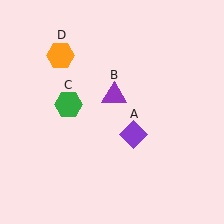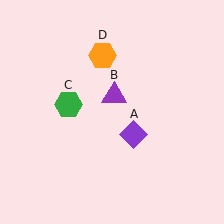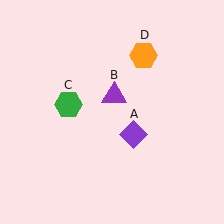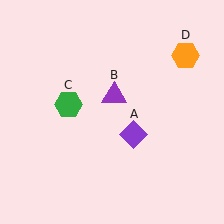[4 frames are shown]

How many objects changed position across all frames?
1 object changed position: orange hexagon (object D).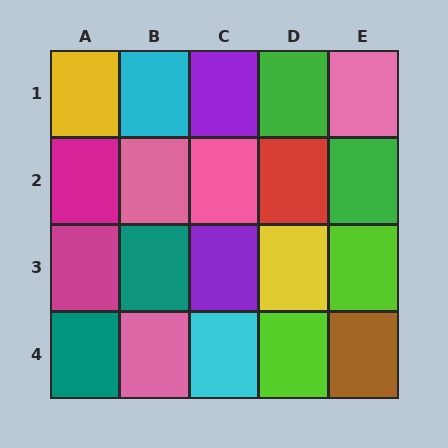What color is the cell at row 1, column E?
Pink.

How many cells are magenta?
2 cells are magenta.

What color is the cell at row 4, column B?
Pink.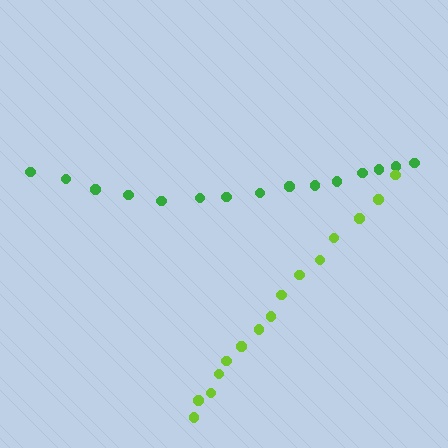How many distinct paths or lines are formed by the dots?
There are 2 distinct paths.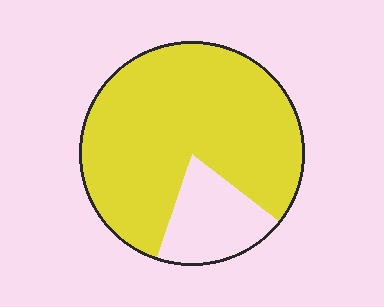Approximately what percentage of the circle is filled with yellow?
Approximately 80%.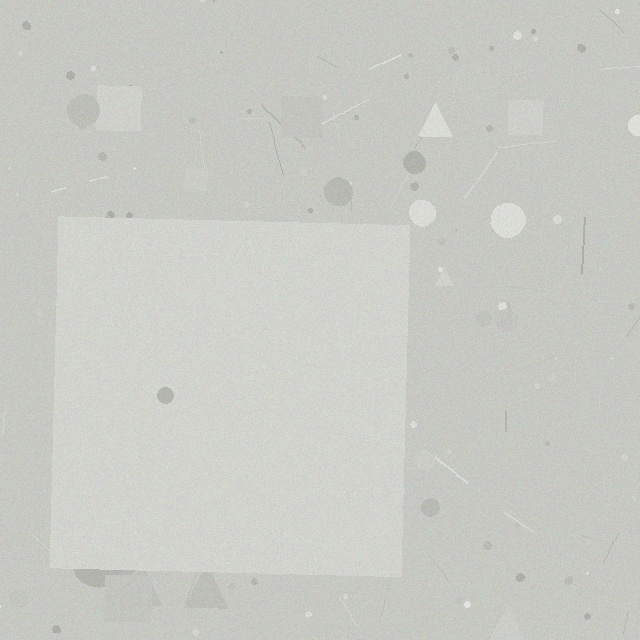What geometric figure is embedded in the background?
A square is embedded in the background.